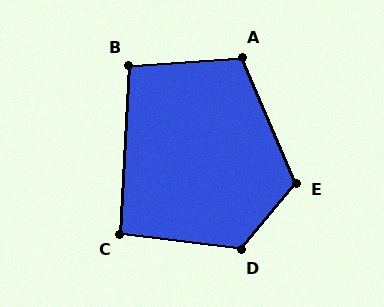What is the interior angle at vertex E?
Approximately 118 degrees (obtuse).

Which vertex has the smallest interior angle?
C, at approximately 94 degrees.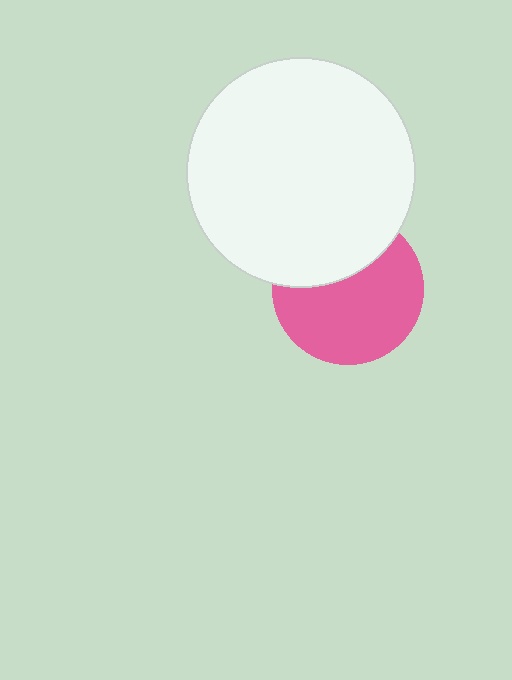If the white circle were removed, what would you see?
You would see the complete pink circle.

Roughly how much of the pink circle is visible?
Most of it is visible (roughly 65%).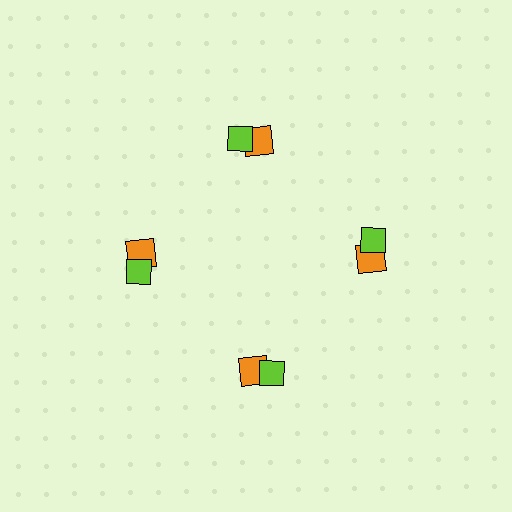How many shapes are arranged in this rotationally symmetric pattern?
There are 8 shapes, arranged in 4 groups of 2.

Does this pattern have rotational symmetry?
Yes, this pattern has 4-fold rotational symmetry. It looks the same after rotating 90 degrees around the center.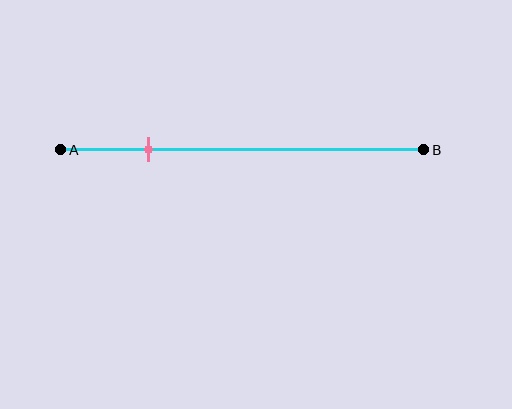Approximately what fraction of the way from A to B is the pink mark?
The pink mark is approximately 25% of the way from A to B.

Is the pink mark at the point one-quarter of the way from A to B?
Yes, the mark is approximately at the one-quarter point.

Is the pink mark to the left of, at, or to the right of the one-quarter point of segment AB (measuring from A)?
The pink mark is approximately at the one-quarter point of segment AB.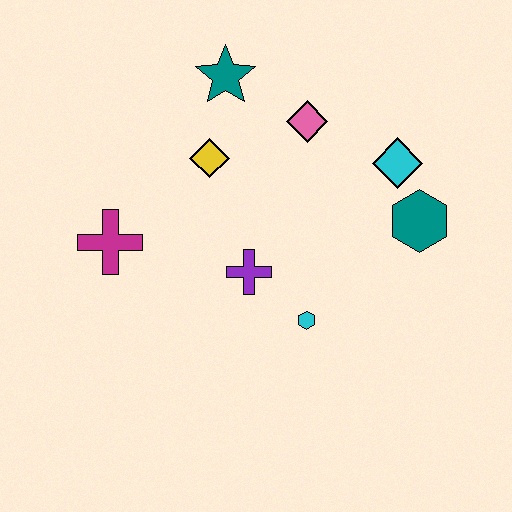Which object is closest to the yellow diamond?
The teal star is closest to the yellow diamond.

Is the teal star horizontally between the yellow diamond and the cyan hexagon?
Yes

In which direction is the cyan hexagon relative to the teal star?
The cyan hexagon is below the teal star.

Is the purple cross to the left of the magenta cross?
No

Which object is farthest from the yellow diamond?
The teal hexagon is farthest from the yellow diamond.